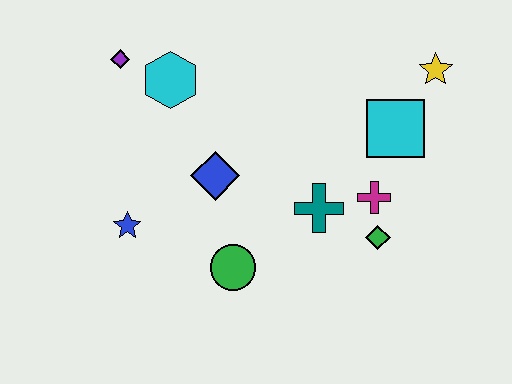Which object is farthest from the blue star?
The yellow star is farthest from the blue star.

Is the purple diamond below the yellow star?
No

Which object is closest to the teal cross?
The magenta cross is closest to the teal cross.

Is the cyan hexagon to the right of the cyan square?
No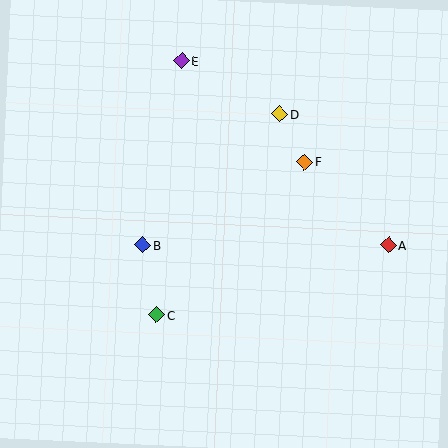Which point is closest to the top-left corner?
Point E is closest to the top-left corner.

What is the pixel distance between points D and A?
The distance between D and A is 170 pixels.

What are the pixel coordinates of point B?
Point B is at (143, 245).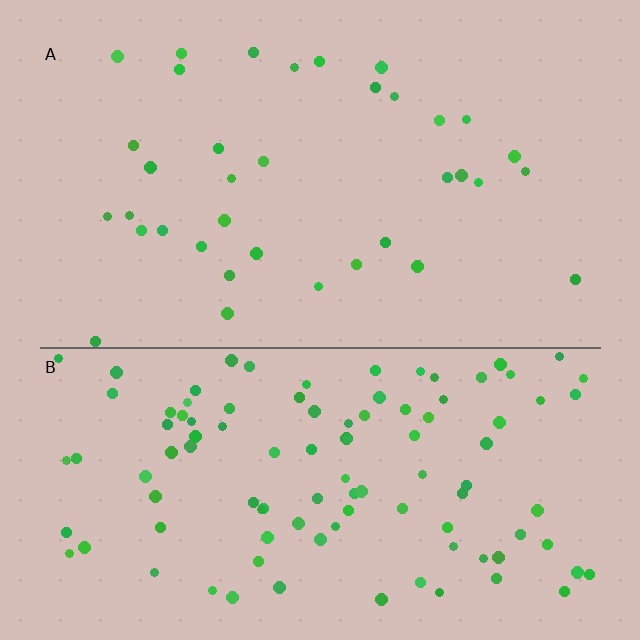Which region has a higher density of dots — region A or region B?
B (the bottom).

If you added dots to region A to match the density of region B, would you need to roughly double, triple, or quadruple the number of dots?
Approximately triple.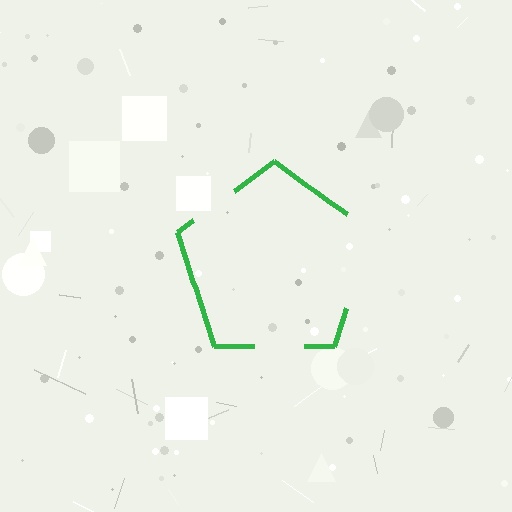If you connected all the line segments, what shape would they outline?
They would outline a pentagon.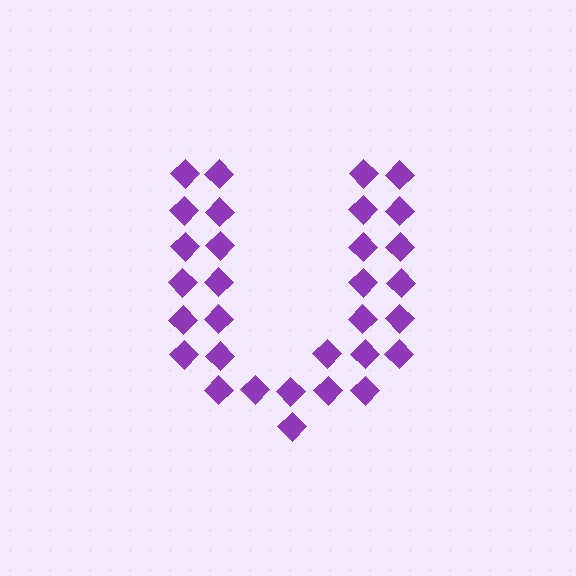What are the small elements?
The small elements are diamonds.